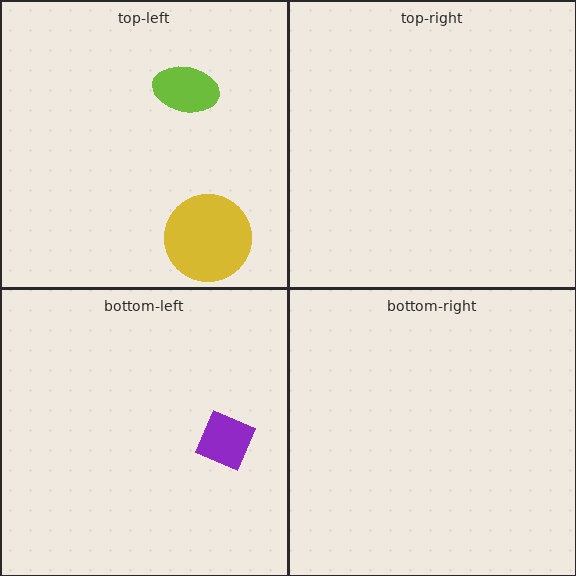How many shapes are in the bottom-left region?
1.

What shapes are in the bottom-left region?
The purple diamond.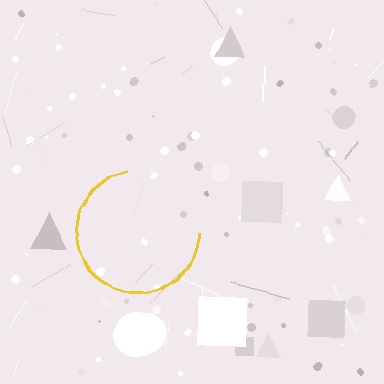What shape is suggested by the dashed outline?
The dashed outline suggests a circle.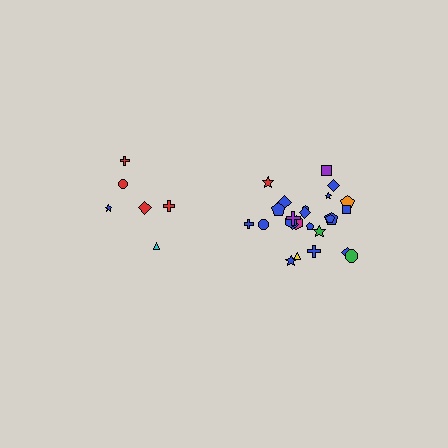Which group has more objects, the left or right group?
The right group.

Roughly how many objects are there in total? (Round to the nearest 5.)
Roughly 30 objects in total.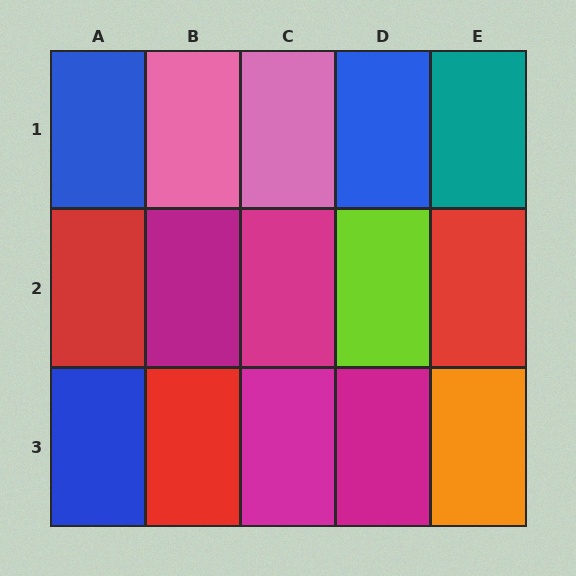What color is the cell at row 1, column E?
Teal.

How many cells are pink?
2 cells are pink.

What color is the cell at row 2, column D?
Lime.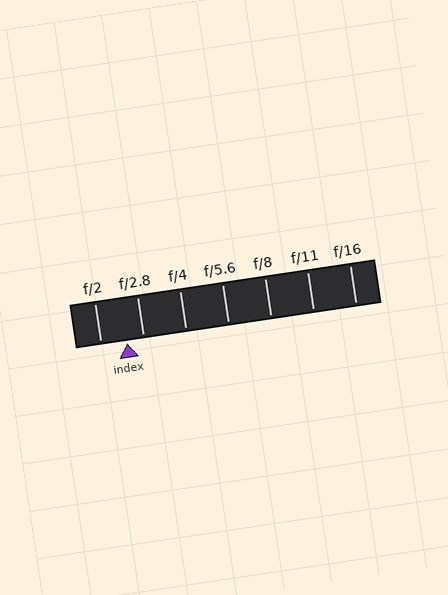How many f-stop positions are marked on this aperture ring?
There are 7 f-stop positions marked.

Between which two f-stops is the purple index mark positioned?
The index mark is between f/2 and f/2.8.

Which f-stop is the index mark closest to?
The index mark is closest to f/2.8.